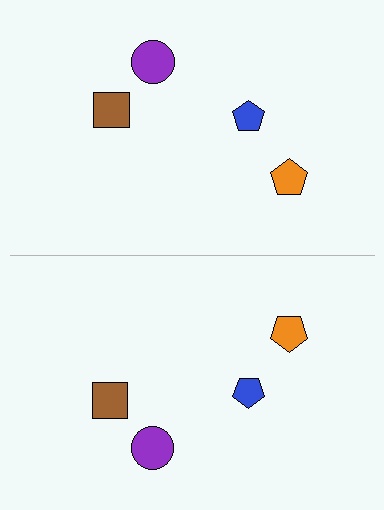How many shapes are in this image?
There are 8 shapes in this image.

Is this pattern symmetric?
Yes, this pattern has bilateral (reflection) symmetry.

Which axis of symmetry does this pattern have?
The pattern has a horizontal axis of symmetry running through the center of the image.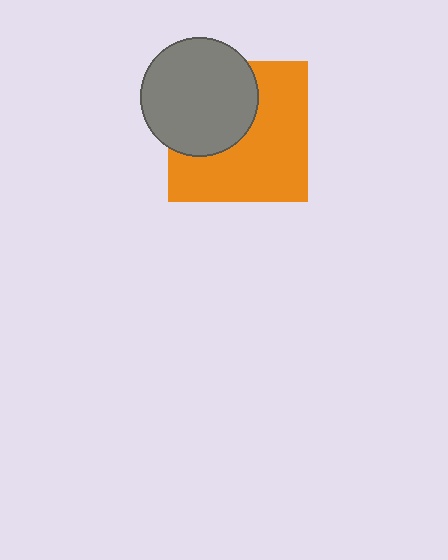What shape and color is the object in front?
The object in front is a gray circle.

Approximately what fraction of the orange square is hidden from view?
Roughly 39% of the orange square is hidden behind the gray circle.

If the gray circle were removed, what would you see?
You would see the complete orange square.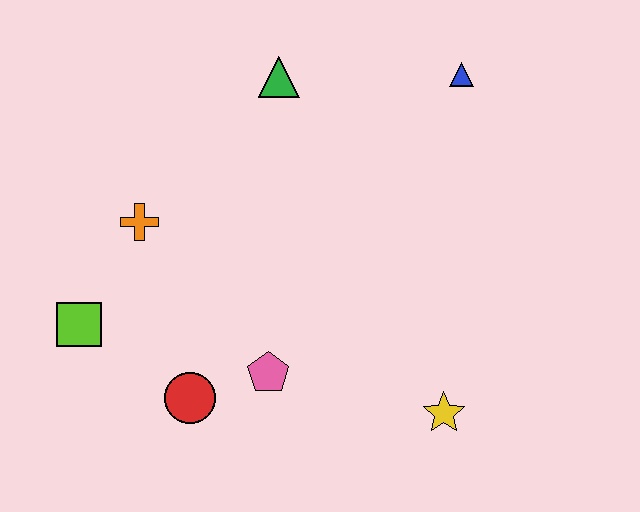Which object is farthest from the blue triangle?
The lime square is farthest from the blue triangle.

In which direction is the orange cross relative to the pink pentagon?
The orange cross is above the pink pentagon.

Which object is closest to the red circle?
The pink pentagon is closest to the red circle.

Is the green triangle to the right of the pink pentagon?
Yes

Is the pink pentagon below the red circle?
No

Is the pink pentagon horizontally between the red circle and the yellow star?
Yes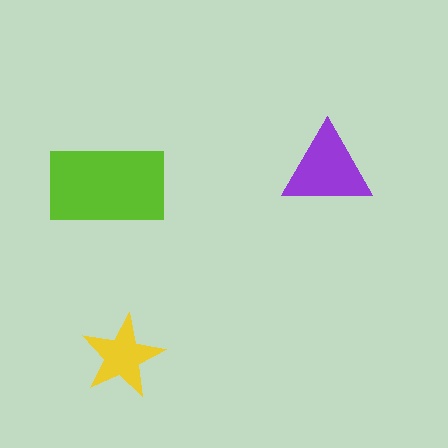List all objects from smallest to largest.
The yellow star, the purple triangle, the lime rectangle.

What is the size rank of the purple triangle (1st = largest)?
2nd.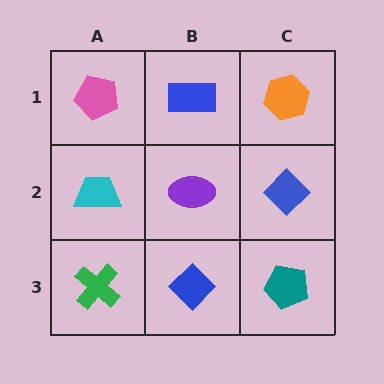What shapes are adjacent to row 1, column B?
A purple ellipse (row 2, column B), a pink pentagon (row 1, column A), an orange hexagon (row 1, column C).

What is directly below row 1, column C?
A blue diamond.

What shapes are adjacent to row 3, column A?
A cyan trapezoid (row 2, column A), a blue diamond (row 3, column B).